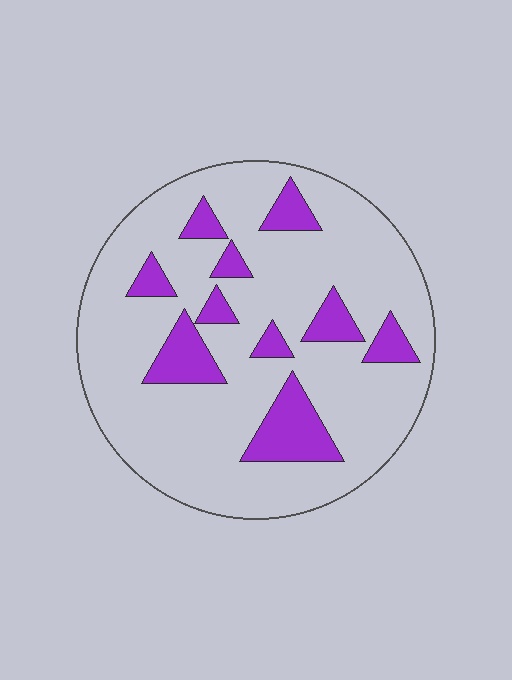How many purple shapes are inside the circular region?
10.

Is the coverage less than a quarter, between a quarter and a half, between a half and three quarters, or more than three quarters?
Less than a quarter.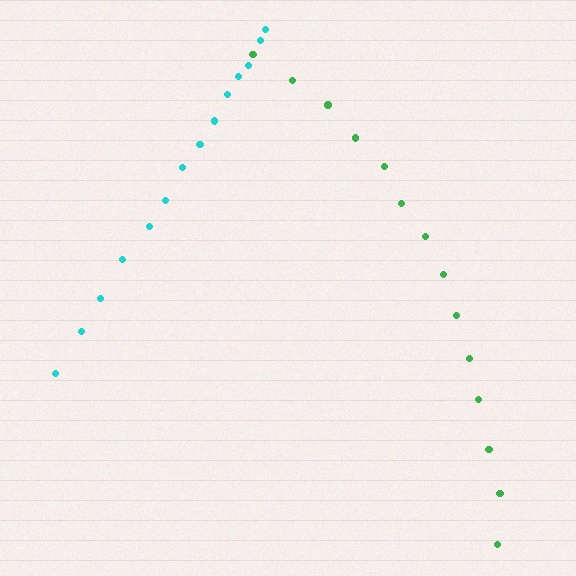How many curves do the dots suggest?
There are 2 distinct paths.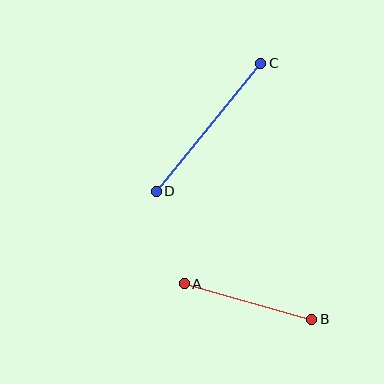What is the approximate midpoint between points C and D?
The midpoint is at approximately (209, 127) pixels.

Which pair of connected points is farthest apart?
Points C and D are farthest apart.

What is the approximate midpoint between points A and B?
The midpoint is at approximately (248, 302) pixels.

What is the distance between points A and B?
The distance is approximately 132 pixels.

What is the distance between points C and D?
The distance is approximately 165 pixels.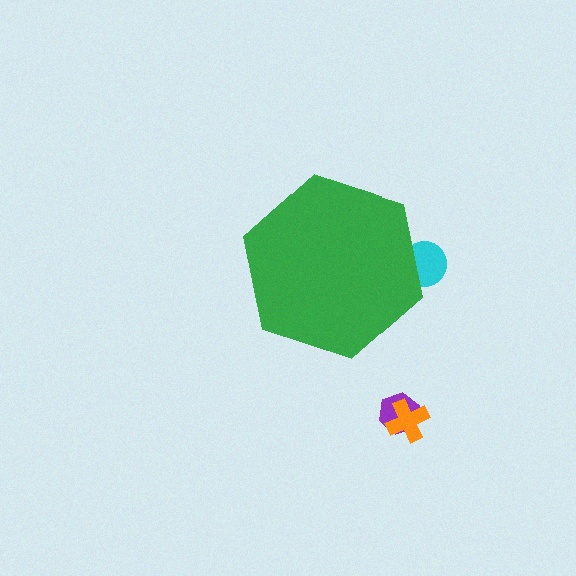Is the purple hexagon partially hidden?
No, the purple hexagon is fully visible.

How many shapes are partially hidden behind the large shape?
1 shape is partially hidden.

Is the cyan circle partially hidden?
Yes, the cyan circle is partially hidden behind the green hexagon.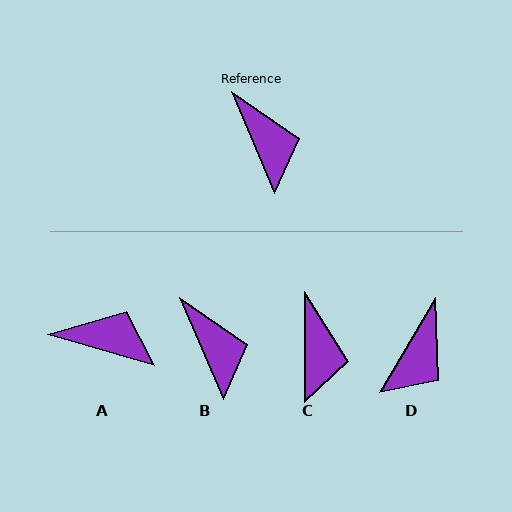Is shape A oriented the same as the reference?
No, it is off by about 51 degrees.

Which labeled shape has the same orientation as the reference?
B.